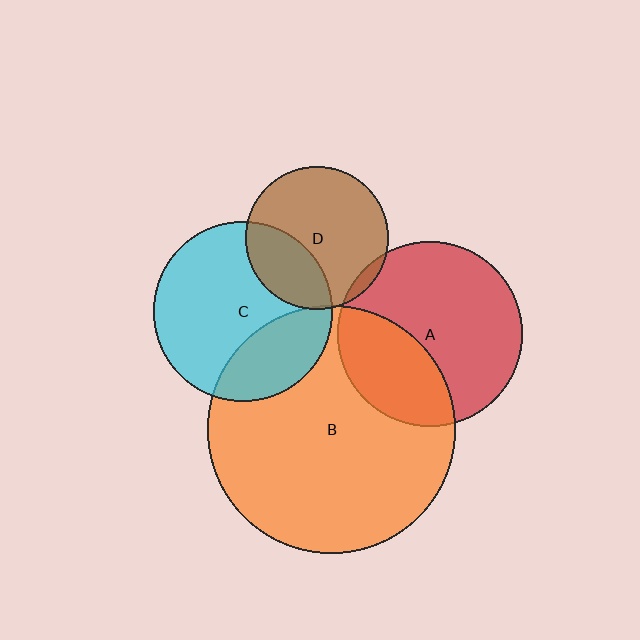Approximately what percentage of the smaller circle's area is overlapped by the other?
Approximately 5%.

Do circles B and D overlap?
Yes.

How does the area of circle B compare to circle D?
Approximately 3.0 times.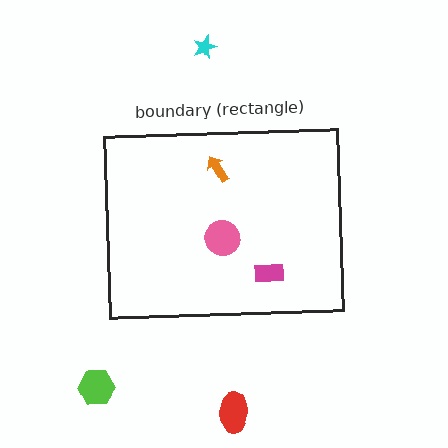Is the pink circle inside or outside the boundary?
Inside.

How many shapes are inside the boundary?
3 inside, 3 outside.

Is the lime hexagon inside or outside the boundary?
Outside.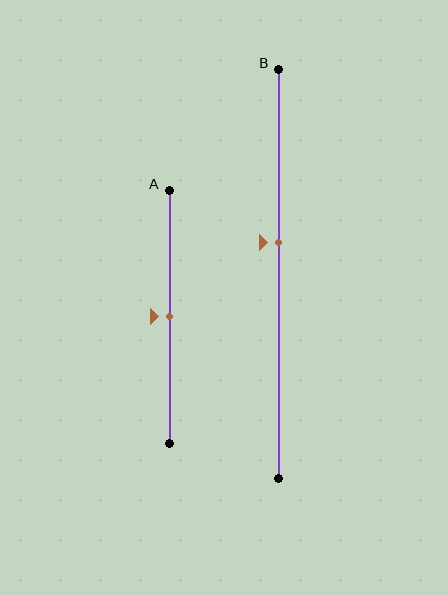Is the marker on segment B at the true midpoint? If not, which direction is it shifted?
No, the marker on segment B is shifted upward by about 8% of the segment length.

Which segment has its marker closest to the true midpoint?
Segment A has its marker closest to the true midpoint.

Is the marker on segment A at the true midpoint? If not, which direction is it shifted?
Yes, the marker on segment A is at the true midpoint.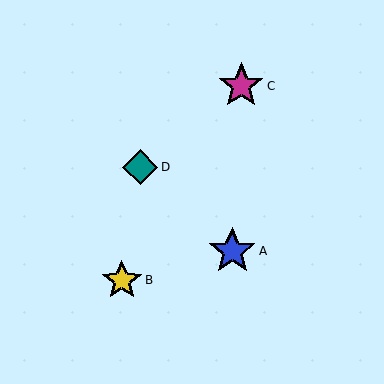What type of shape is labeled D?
Shape D is a teal diamond.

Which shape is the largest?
The blue star (labeled A) is the largest.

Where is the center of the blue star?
The center of the blue star is at (232, 251).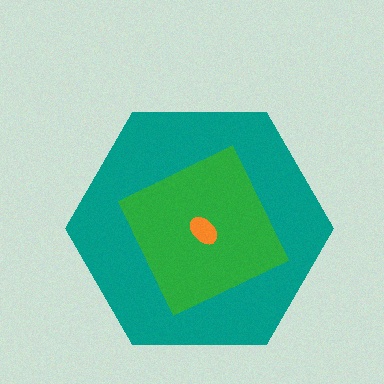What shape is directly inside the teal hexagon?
The green square.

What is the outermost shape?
The teal hexagon.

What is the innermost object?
The orange ellipse.